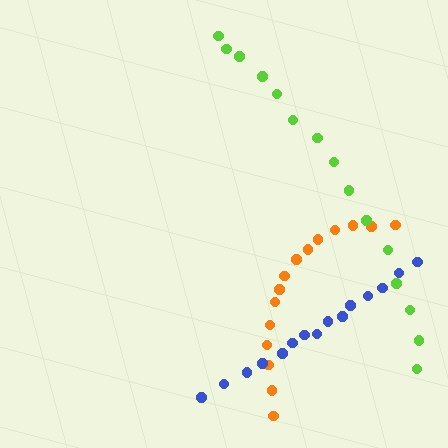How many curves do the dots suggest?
There are 3 distinct paths.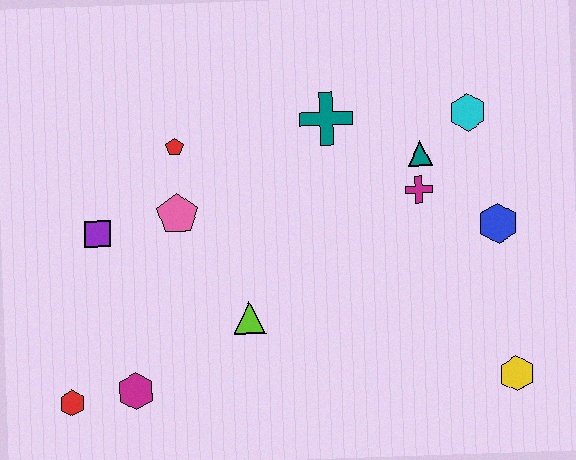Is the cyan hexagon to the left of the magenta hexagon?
No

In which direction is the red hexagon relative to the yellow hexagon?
The red hexagon is to the left of the yellow hexagon.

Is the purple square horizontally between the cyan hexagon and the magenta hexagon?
No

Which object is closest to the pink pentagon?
The red pentagon is closest to the pink pentagon.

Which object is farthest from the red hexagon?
The cyan hexagon is farthest from the red hexagon.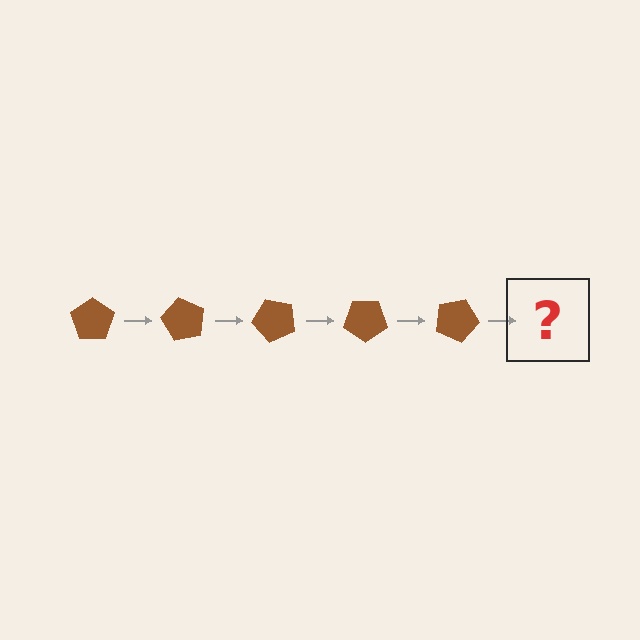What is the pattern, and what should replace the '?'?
The pattern is that the pentagon rotates 60 degrees each step. The '?' should be a brown pentagon rotated 300 degrees.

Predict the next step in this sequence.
The next step is a brown pentagon rotated 300 degrees.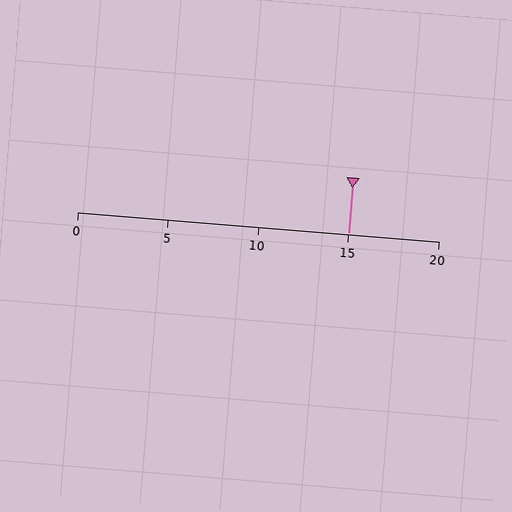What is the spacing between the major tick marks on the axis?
The major ticks are spaced 5 apart.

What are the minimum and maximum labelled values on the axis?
The axis runs from 0 to 20.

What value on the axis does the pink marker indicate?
The marker indicates approximately 15.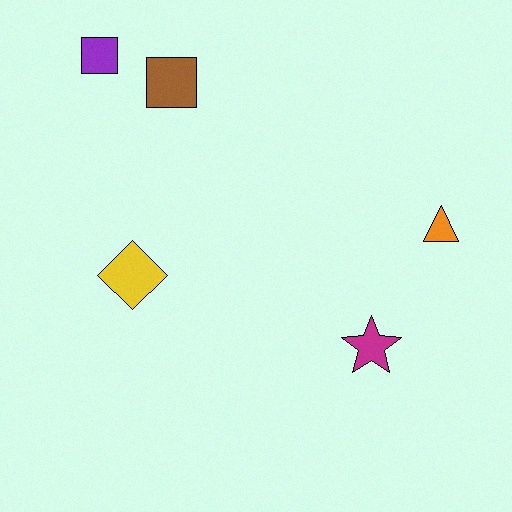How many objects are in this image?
There are 5 objects.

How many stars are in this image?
There is 1 star.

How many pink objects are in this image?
There are no pink objects.